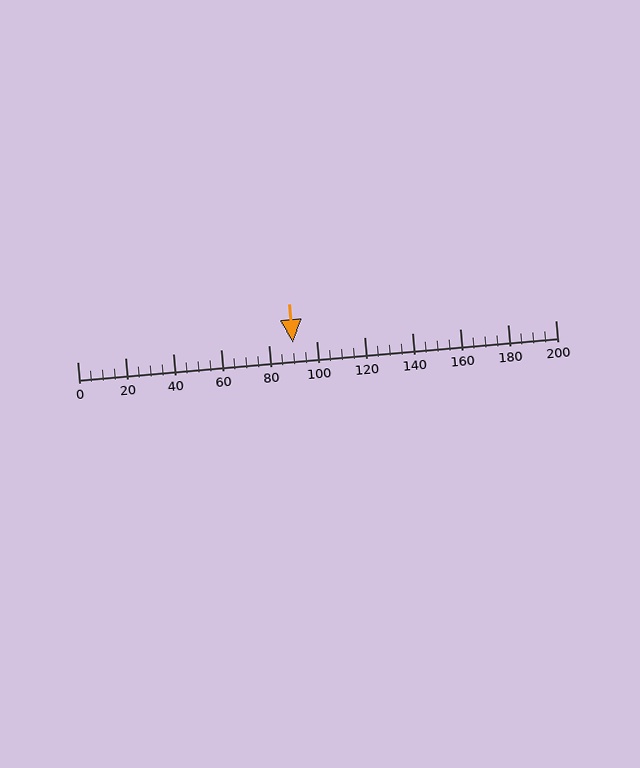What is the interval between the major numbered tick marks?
The major tick marks are spaced 20 units apart.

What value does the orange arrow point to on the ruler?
The orange arrow points to approximately 90.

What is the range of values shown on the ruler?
The ruler shows values from 0 to 200.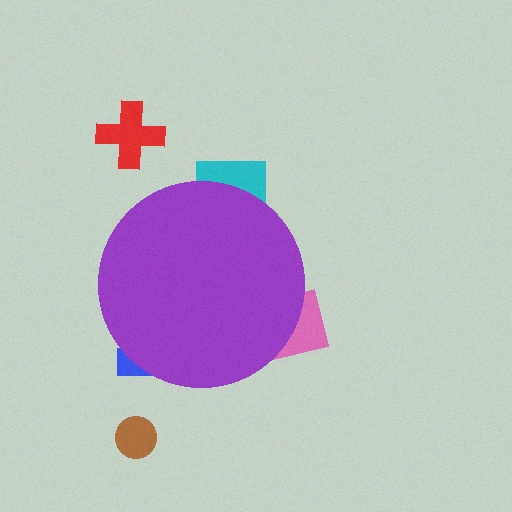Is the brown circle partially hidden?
No, the brown circle is fully visible.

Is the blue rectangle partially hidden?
Yes, the blue rectangle is partially hidden behind the purple circle.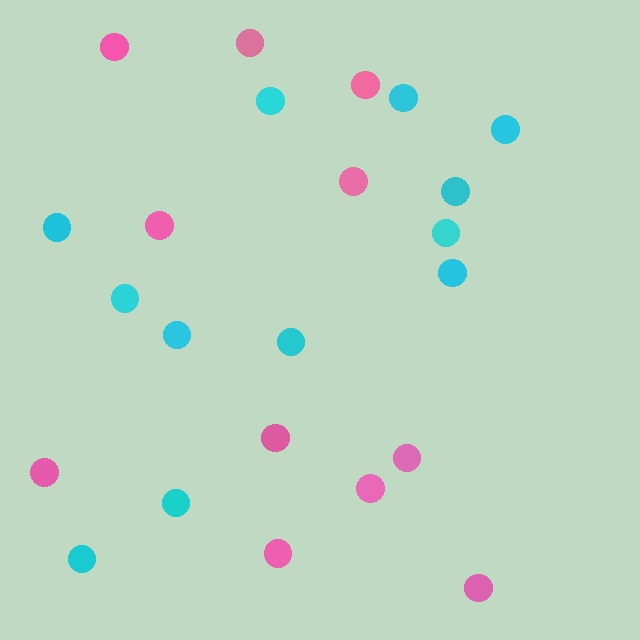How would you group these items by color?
There are 2 groups: one group of cyan circles (12) and one group of pink circles (11).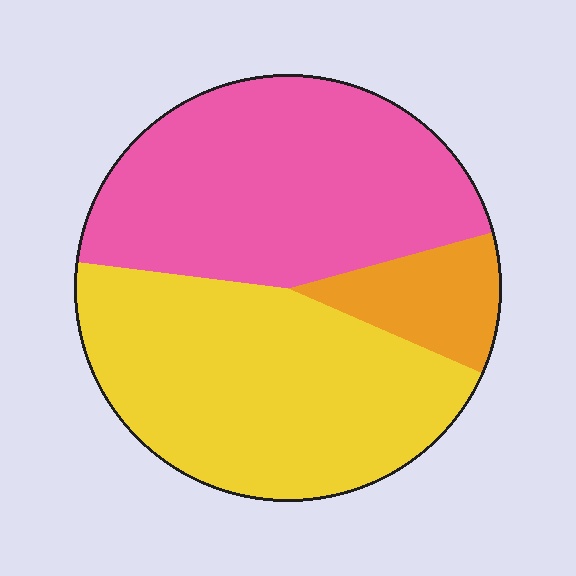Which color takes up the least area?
Orange, at roughly 10%.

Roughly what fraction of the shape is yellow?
Yellow covers roughly 45% of the shape.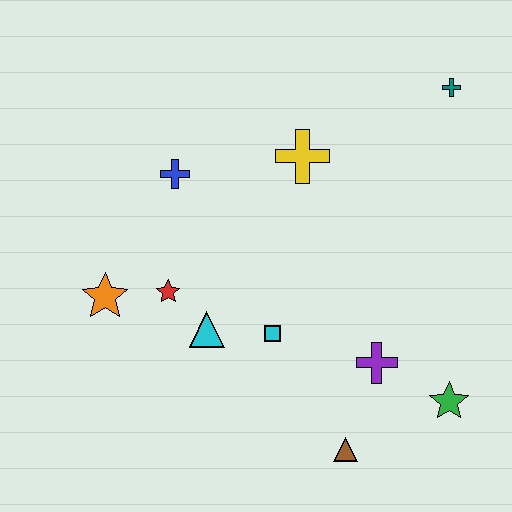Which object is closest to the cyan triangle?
The red star is closest to the cyan triangle.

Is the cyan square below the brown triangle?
No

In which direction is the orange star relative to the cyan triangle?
The orange star is to the left of the cyan triangle.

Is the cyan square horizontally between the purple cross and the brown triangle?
No